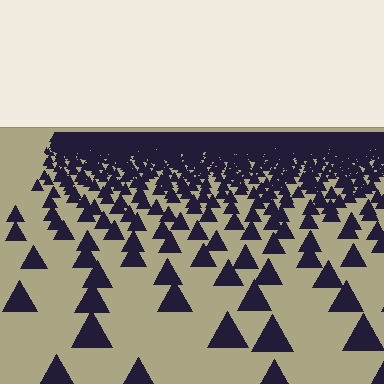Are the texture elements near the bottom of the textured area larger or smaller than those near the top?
Larger. Near the bottom, elements are closer to the viewer and appear at a bigger on-screen size.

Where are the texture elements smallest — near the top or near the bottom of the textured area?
Near the top.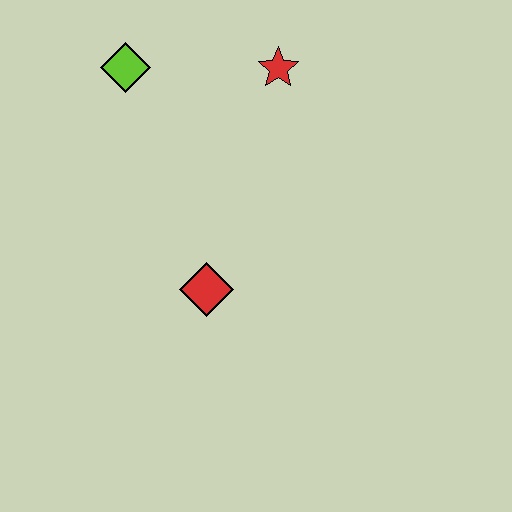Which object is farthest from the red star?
The red diamond is farthest from the red star.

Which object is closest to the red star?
The lime diamond is closest to the red star.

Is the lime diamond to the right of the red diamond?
No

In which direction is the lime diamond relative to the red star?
The lime diamond is to the left of the red star.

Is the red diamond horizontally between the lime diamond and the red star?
Yes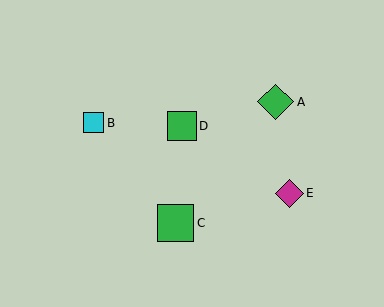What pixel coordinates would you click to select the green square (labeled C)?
Click at (175, 223) to select the green square C.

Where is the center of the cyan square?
The center of the cyan square is at (93, 123).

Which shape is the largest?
The green square (labeled C) is the largest.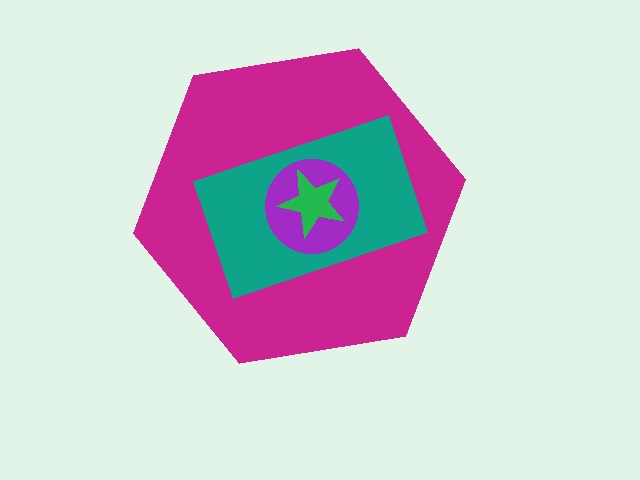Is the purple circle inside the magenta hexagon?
Yes.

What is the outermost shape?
The magenta hexagon.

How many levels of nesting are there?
4.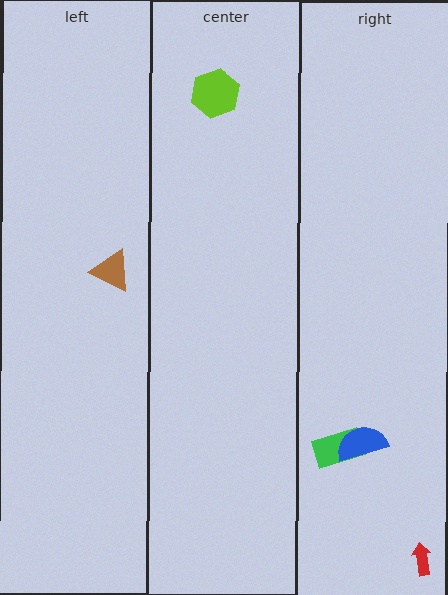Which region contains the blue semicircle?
The right region.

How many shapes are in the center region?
1.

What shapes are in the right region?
The green rectangle, the red arrow, the blue semicircle.